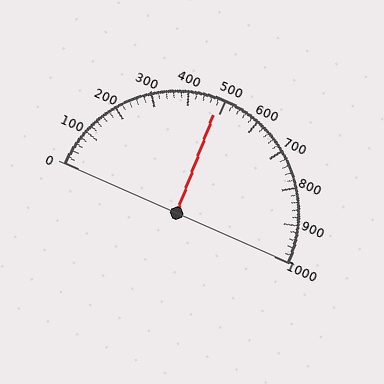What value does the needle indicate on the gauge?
The needle indicates approximately 480.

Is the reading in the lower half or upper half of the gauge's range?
The reading is in the lower half of the range (0 to 1000).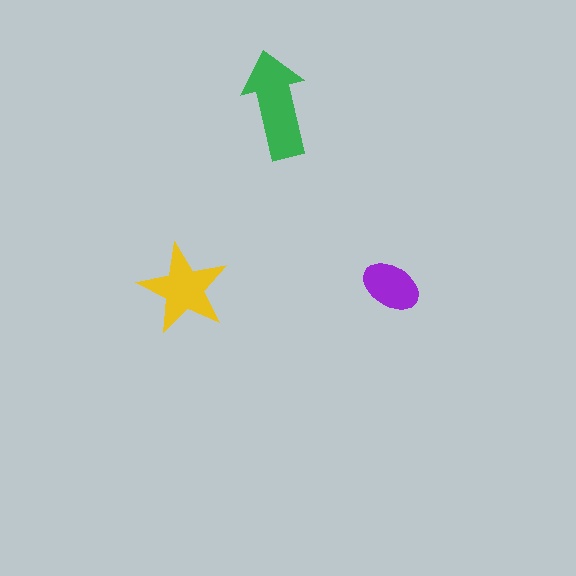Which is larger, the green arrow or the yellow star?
The green arrow.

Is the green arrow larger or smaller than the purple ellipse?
Larger.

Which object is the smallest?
The purple ellipse.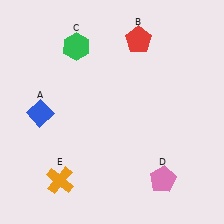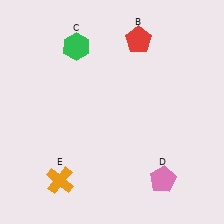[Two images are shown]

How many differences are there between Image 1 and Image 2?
There is 1 difference between the two images.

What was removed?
The blue diamond (A) was removed in Image 2.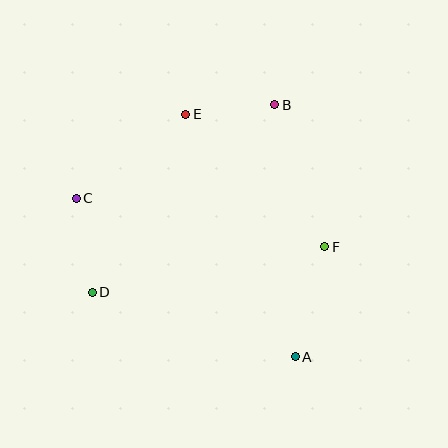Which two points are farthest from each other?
Points A and C are farthest from each other.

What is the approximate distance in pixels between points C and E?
The distance between C and E is approximately 138 pixels.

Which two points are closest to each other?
Points B and E are closest to each other.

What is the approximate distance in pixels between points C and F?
The distance between C and F is approximately 253 pixels.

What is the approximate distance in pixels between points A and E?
The distance between A and E is approximately 266 pixels.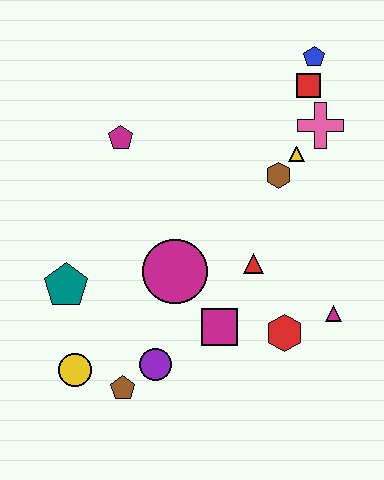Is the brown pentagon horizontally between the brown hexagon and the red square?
No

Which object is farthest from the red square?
The yellow circle is farthest from the red square.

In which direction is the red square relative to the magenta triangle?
The red square is above the magenta triangle.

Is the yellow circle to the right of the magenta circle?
No